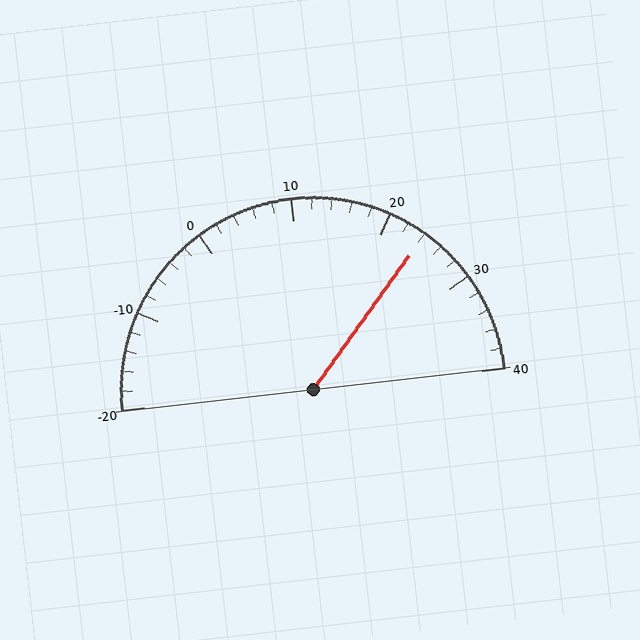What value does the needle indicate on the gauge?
The needle indicates approximately 24.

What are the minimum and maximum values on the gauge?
The gauge ranges from -20 to 40.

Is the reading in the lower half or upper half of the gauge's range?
The reading is in the upper half of the range (-20 to 40).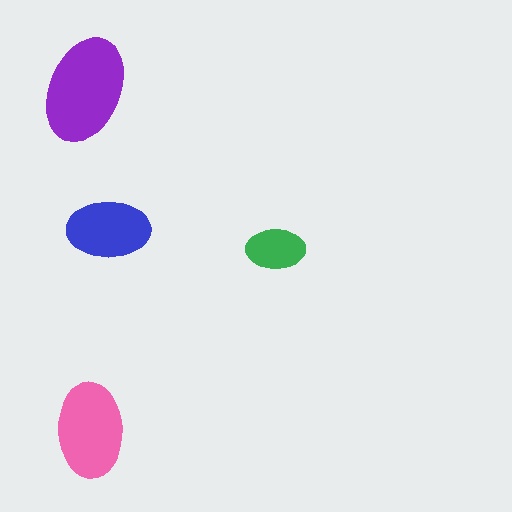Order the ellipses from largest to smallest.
the purple one, the pink one, the blue one, the green one.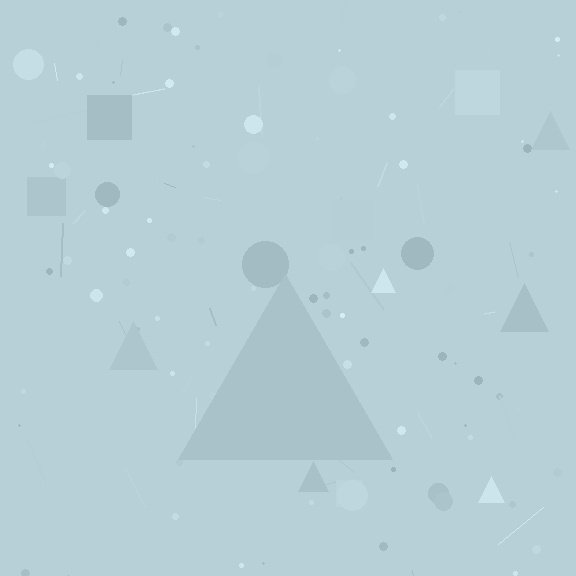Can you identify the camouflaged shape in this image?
The camouflaged shape is a triangle.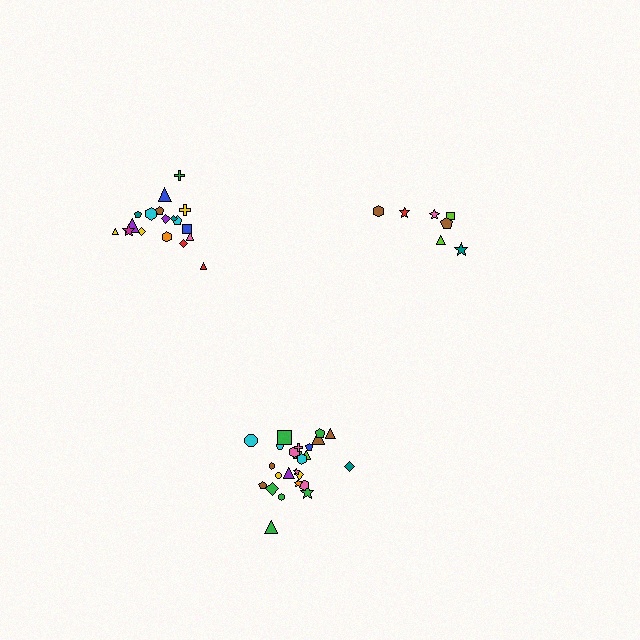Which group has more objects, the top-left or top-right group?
The top-left group.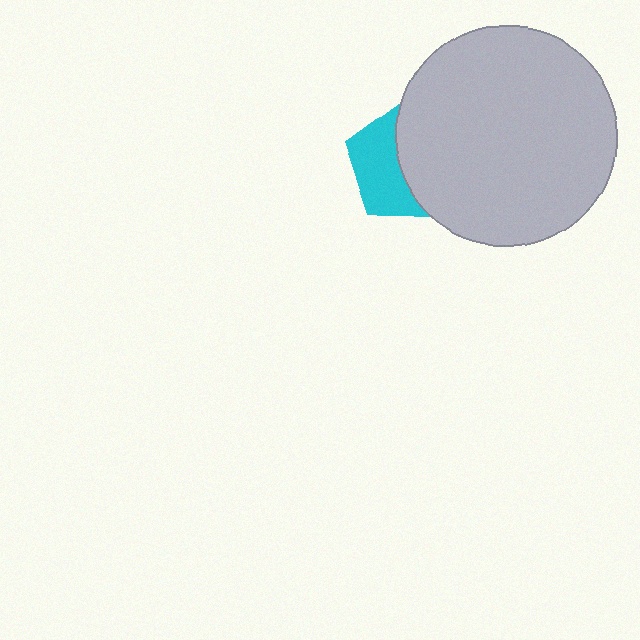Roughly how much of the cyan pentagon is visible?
About half of it is visible (roughly 45%).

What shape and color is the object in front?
The object in front is a light gray circle.